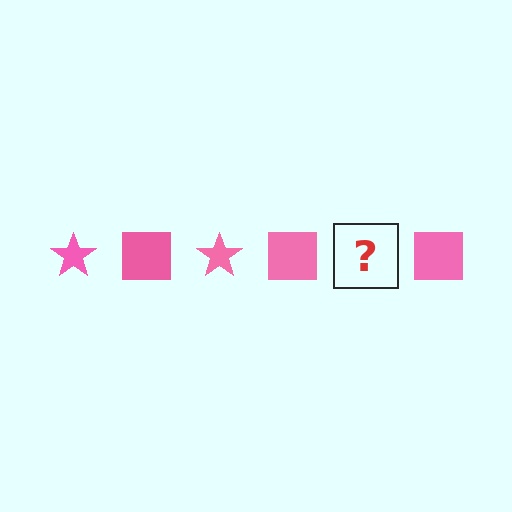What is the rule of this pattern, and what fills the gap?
The rule is that the pattern cycles through star, square shapes in pink. The gap should be filled with a pink star.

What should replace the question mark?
The question mark should be replaced with a pink star.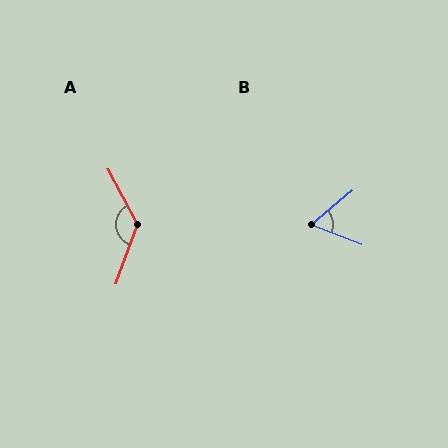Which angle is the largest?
A, at approximately 132 degrees.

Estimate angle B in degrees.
Approximately 61 degrees.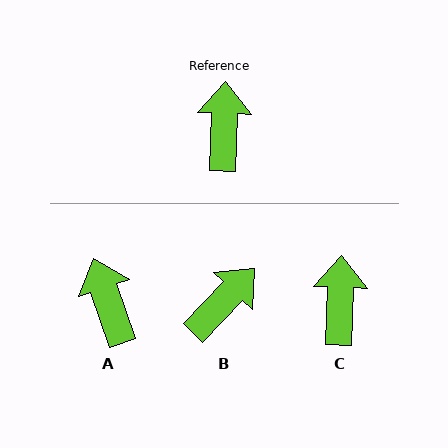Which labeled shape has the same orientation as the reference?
C.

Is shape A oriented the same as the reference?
No, it is off by about 21 degrees.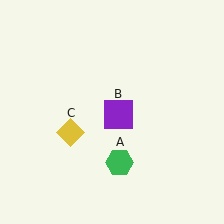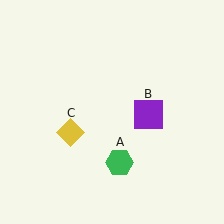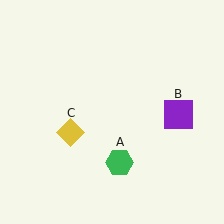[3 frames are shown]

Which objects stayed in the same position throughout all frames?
Green hexagon (object A) and yellow diamond (object C) remained stationary.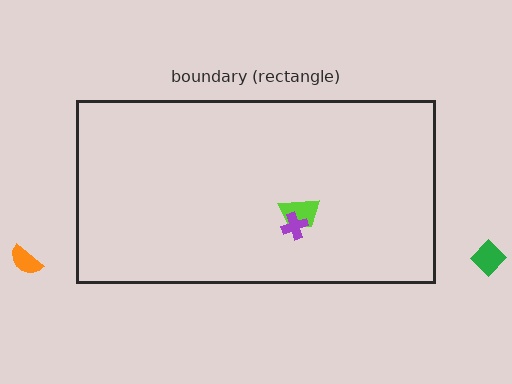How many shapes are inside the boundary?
2 inside, 2 outside.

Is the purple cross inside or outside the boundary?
Inside.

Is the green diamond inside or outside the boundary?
Outside.